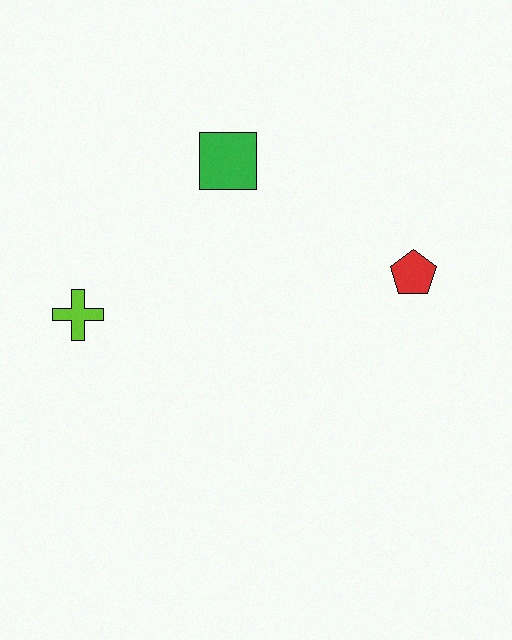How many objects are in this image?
There are 3 objects.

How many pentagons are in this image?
There is 1 pentagon.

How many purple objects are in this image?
There are no purple objects.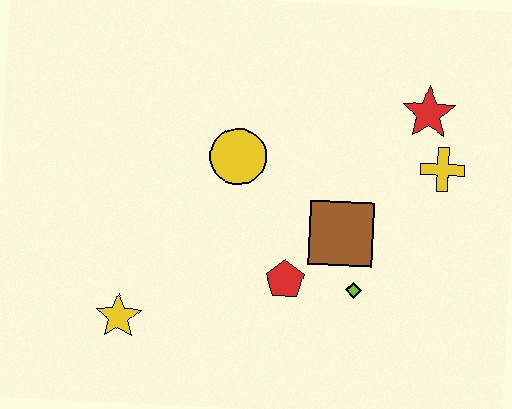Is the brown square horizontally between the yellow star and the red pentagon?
No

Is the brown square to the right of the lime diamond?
No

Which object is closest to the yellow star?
The red pentagon is closest to the yellow star.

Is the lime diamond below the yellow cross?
Yes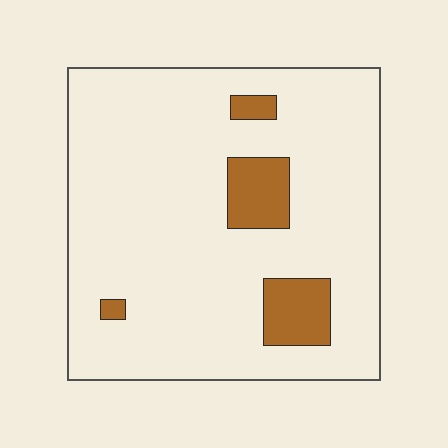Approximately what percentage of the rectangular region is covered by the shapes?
Approximately 10%.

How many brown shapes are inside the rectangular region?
4.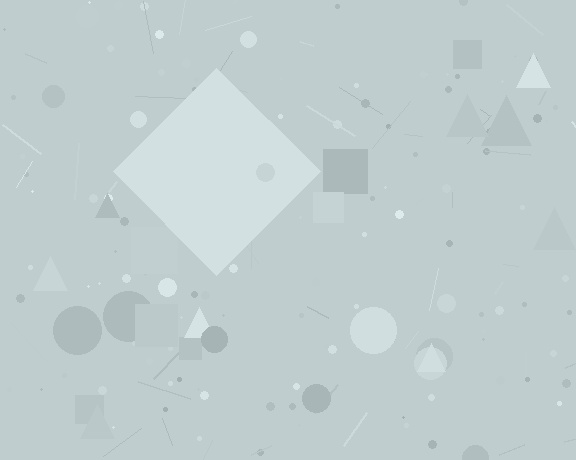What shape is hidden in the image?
A diamond is hidden in the image.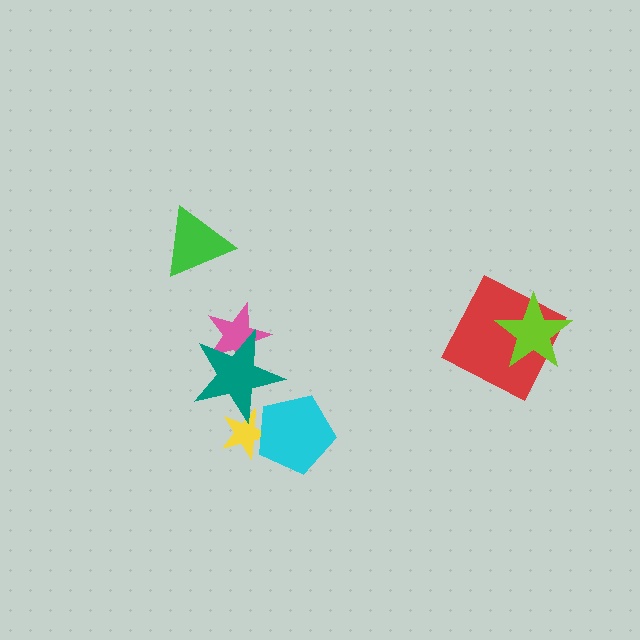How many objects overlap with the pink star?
1 object overlaps with the pink star.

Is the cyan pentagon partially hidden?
No, no other shape covers it.